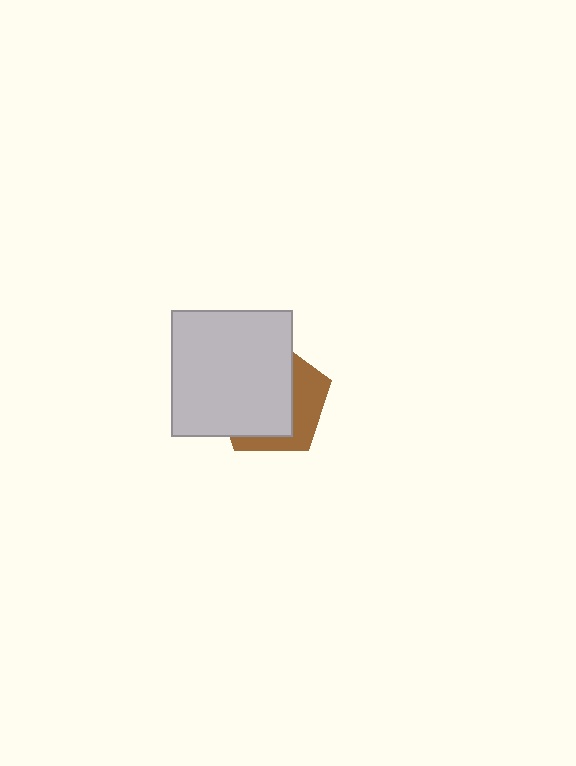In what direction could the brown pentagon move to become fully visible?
The brown pentagon could move right. That would shift it out from behind the light gray rectangle entirely.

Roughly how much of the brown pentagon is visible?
A small part of it is visible (roughly 34%).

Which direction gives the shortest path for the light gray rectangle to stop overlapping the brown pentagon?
Moving left gives the shortest separation.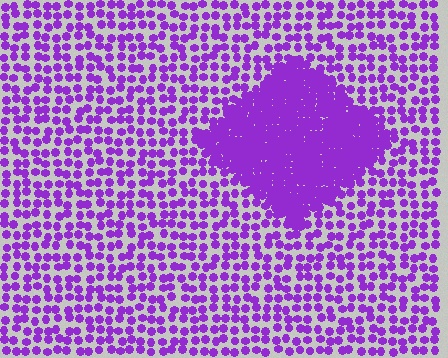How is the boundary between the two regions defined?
The boundary is defined by a change in element density (approximately 2.9x ratio). All elements are the same color, size, and shape.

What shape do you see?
I see a diamond.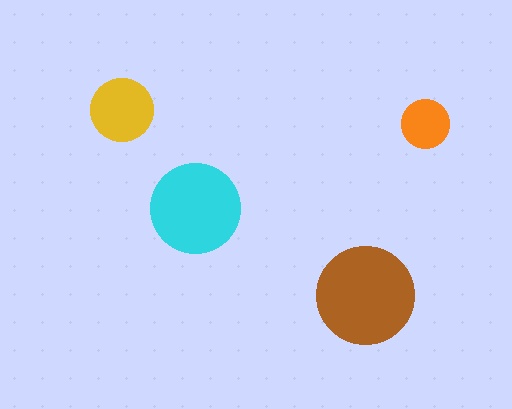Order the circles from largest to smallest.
the brown one, the cyan one, the yellow one, the orange one.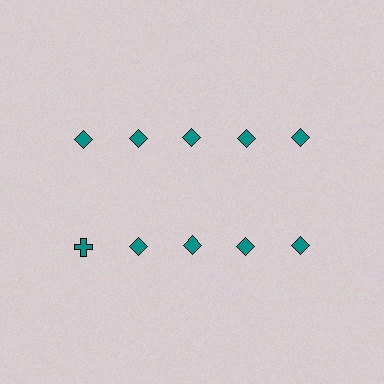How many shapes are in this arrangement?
There are 10 shapes arranged in a grid pattern.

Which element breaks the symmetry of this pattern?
The teal cross in the second row, leftmost column breaks the symmetry. All other shapes are teal diamonds.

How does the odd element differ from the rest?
It has a different shape: cross instead of diamond.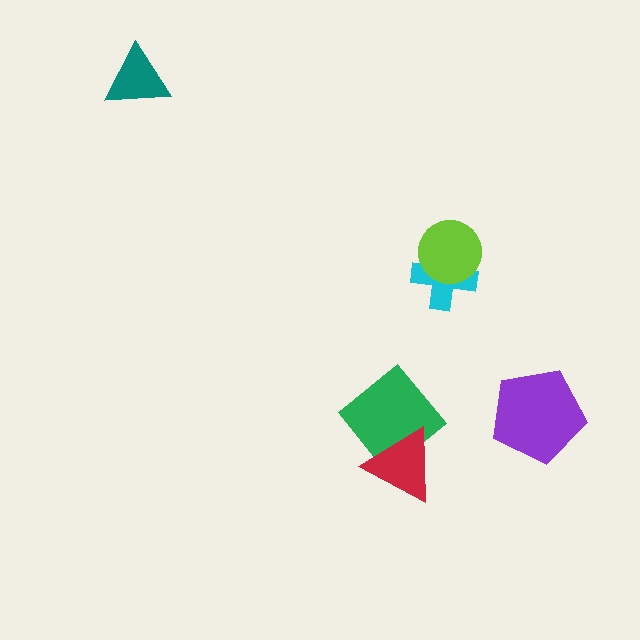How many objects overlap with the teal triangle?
0 objects overlap with the teal triangle.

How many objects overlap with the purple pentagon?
0 objects overlap with the purple pentagon.